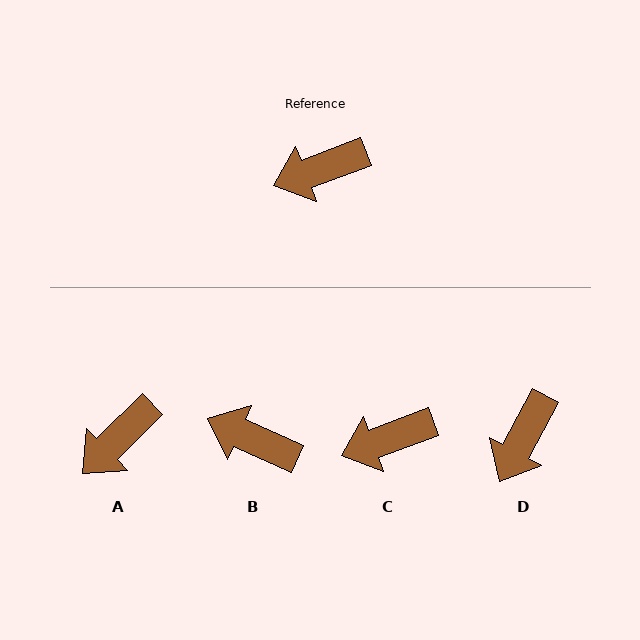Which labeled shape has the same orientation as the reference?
C.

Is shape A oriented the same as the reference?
No, it is off by about 24 degrees.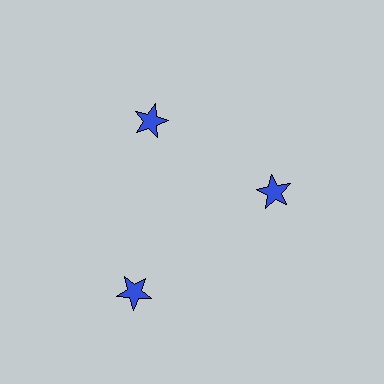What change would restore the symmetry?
The symmetry would be restored by moving it inward, back onto the ring so that all 3 stars sit at equal angles and equal distance from the center.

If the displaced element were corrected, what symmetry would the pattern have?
It would have 3-fold rotational symmetry — the pattern would map onto itself every 120 degrees.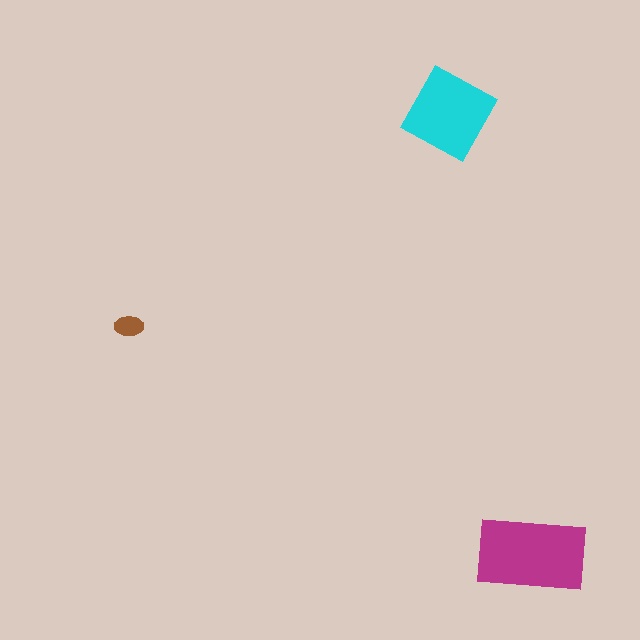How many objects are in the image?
There are 3 objects in the image.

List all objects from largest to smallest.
The magenta rectangle, the cyan diamond, the brown ellipse.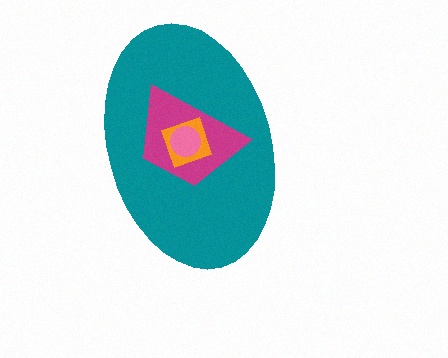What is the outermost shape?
The teal ellipse.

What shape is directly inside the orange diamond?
The pink circle.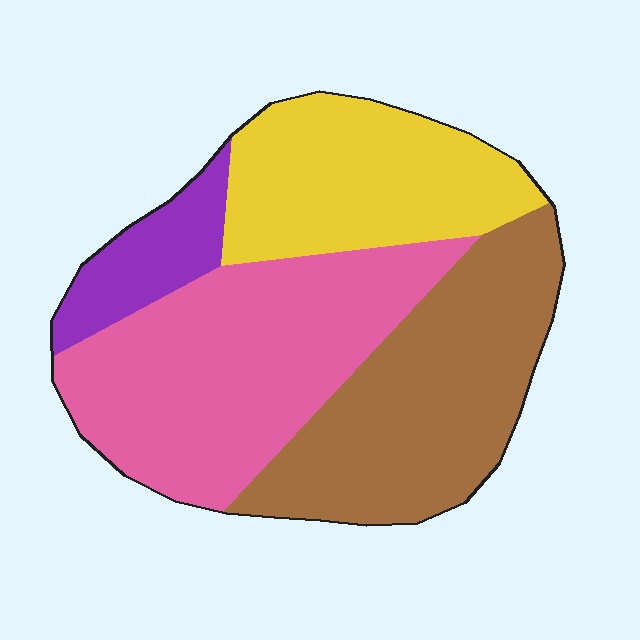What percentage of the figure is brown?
Brown takes up about one third (1/3) of the figure.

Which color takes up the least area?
Purple, at roughly 10%.